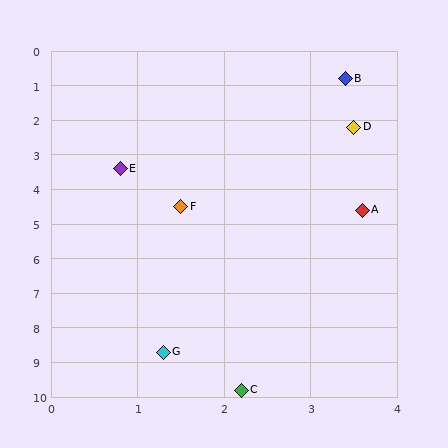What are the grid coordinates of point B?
Point B is at approximately (3.4, 0.8).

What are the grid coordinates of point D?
Point D is at approximately (3.5, 2.2).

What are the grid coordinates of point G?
Point G is at approximately (1.3, 8.7).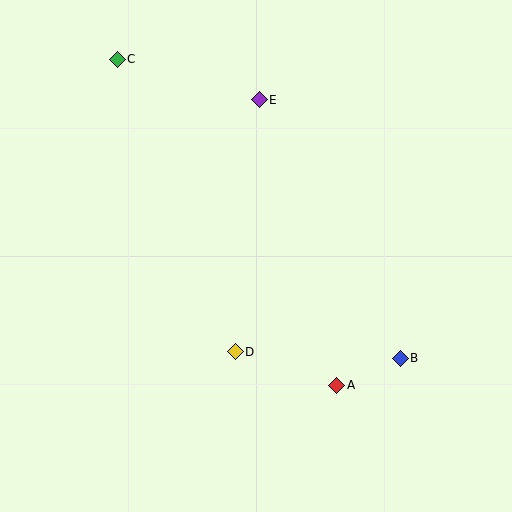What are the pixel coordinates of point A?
Point A is at (337, 385).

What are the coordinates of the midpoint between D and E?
The midpoint between D and E is at (247, 226).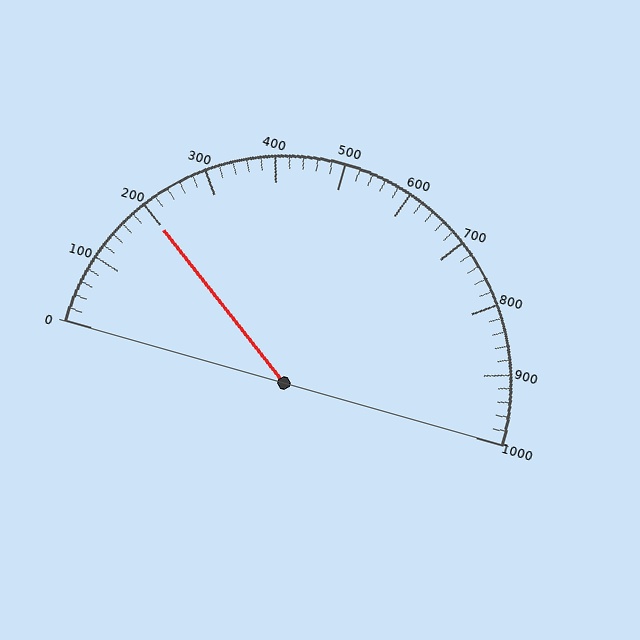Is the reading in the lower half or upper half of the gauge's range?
The reading is in the lower half of the range (0 to 1000).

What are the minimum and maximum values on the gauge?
The gauge ranges from 0 to 1000.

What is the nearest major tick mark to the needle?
The nearest major tick mark is 200.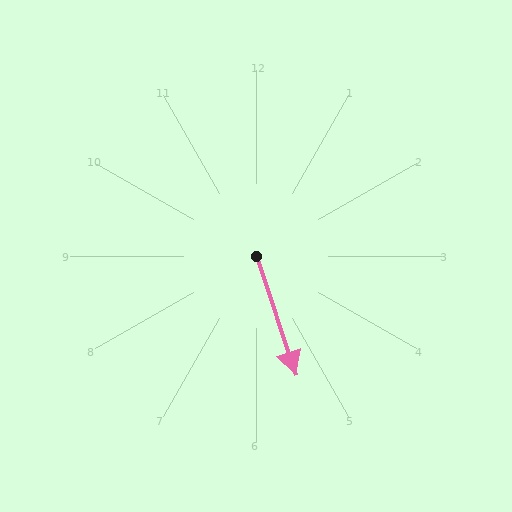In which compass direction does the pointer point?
South.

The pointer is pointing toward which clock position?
Roughly 5 o'clock.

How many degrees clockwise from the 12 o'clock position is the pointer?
Approximately 162 degrees.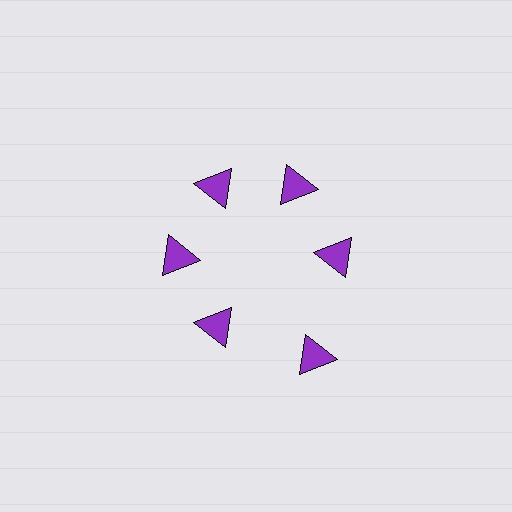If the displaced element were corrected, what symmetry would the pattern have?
It would have 6-fold rotational symmetry — the pattern would map onto itself every 60 degrees.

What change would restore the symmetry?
The symmetry would be restored by moving it inward, back onto the ring so that all 6 triangles sit at equal angles and equal distance from the center.